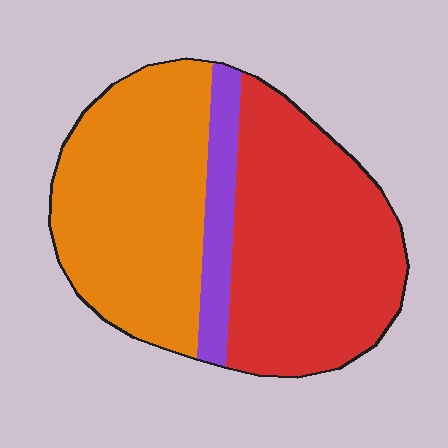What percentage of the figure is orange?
Orange covers 43% of the figure.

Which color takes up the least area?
Purple, at roughly 10%.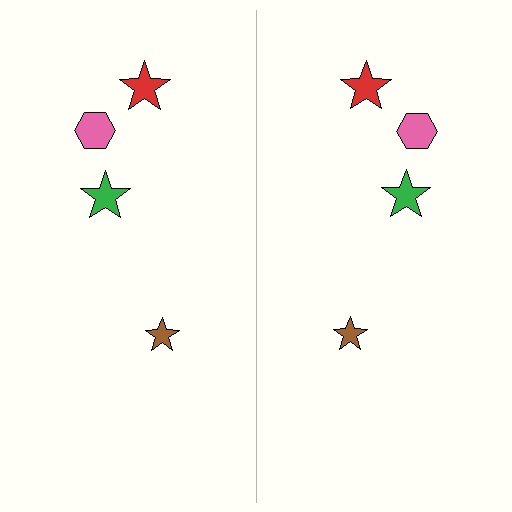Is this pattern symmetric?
Yes, this pattern has bilateral (reflection) symmetry.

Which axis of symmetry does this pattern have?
The pattern has a vertical axis of symmetry running through the center of the image.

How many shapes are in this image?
There are 8 shapes in this image.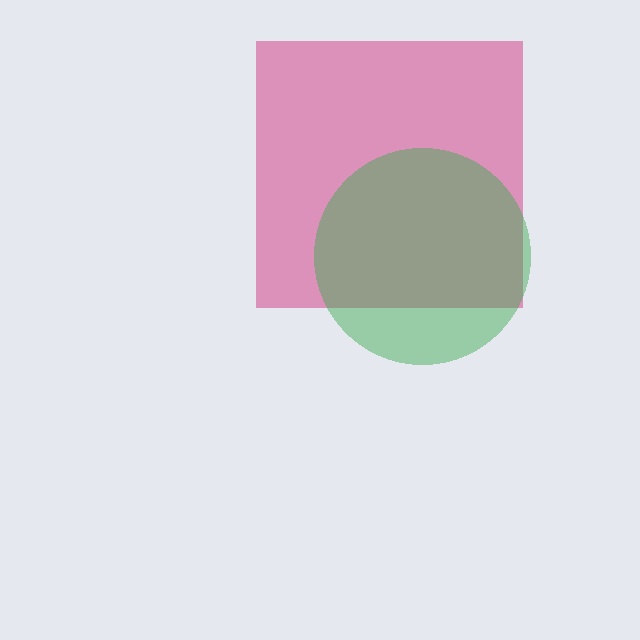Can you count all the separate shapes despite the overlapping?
Yes, there are 2 separate shapes.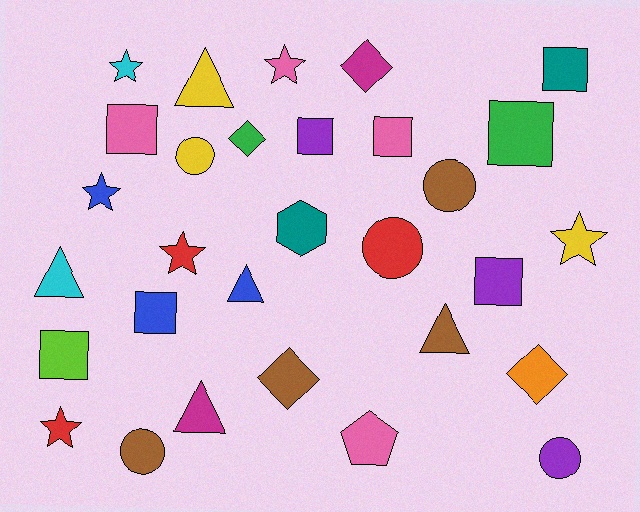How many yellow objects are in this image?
There are 3 yellow objects.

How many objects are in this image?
There are 30 objects.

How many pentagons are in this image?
There is 1 pentagon.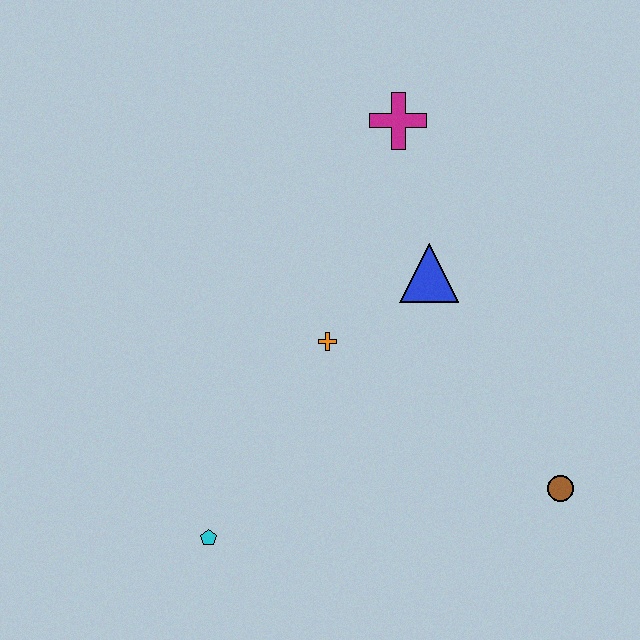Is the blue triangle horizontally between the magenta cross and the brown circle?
Yes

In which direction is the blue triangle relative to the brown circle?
The blue triangle is above the brown circle.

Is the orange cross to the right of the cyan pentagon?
Yes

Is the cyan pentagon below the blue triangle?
Yes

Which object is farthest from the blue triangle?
The cyan pentagon is farthest from the blue triangle.